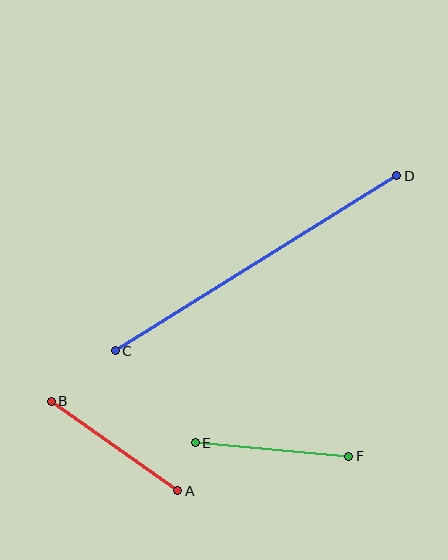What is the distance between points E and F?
The distance is approximately 154 pixels.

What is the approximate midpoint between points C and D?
The midpoint is at approximately (256, 263) pixels.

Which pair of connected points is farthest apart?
Points C and D are farthest apart.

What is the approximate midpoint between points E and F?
The midpoint is at approximately (272, 449) pixels.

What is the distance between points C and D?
The distance is approximately 331 pixels.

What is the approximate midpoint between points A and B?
The midpoint is at approximately (115, 446) pixels.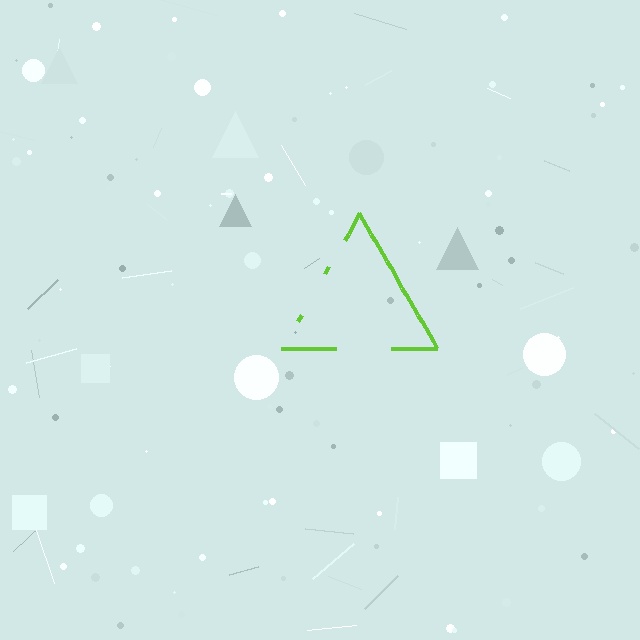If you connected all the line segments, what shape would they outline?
They would outline a triangle.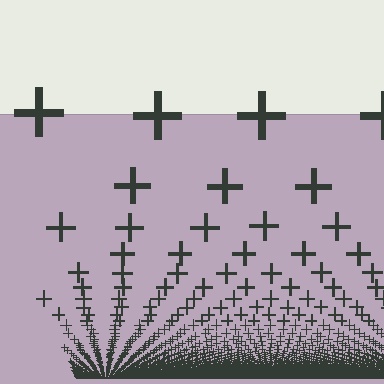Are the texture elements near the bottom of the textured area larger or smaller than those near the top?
Smaller. The gradient is inverted — elements near the bottom are smaller and denser.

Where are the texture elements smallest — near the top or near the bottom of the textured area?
Near the bottom.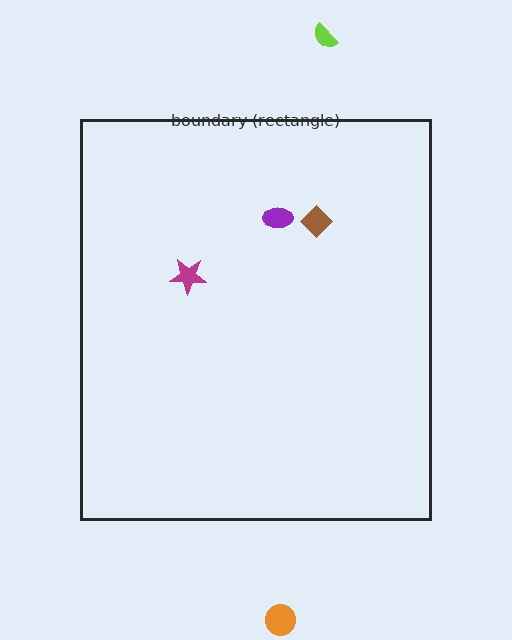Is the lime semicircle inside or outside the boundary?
Outside.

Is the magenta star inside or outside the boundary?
Inside.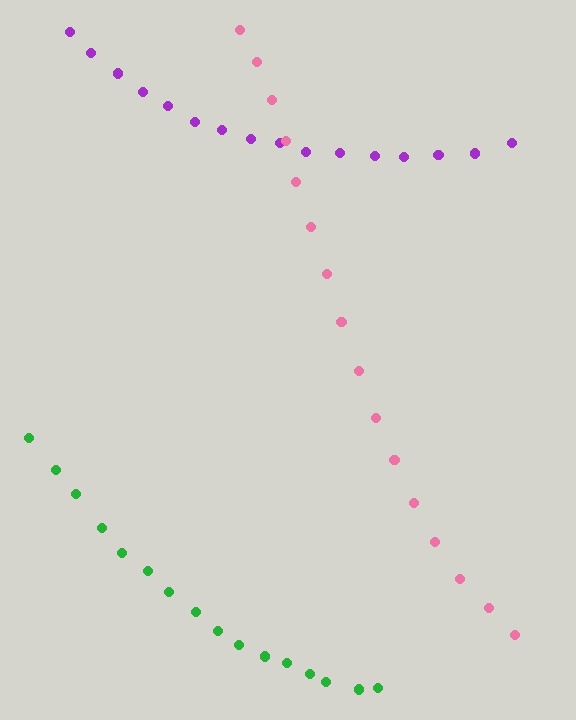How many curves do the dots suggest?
There are 3 distinct paths.